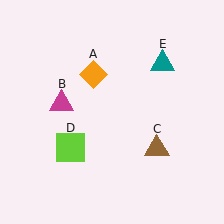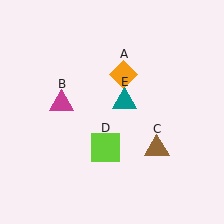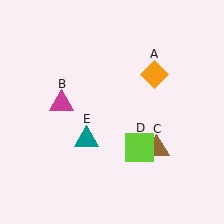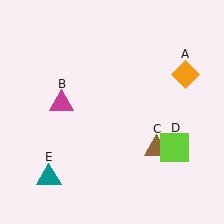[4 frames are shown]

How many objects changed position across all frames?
3 objects changed position: orange diamond (object A), lime square (object D), teal triangle (object E).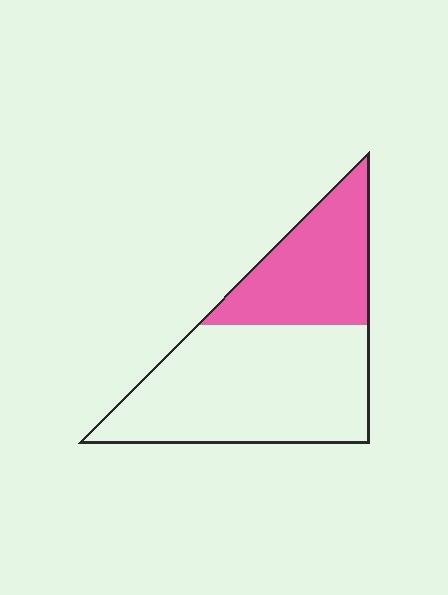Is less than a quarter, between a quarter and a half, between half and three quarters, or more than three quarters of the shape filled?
Between a quarter and a half.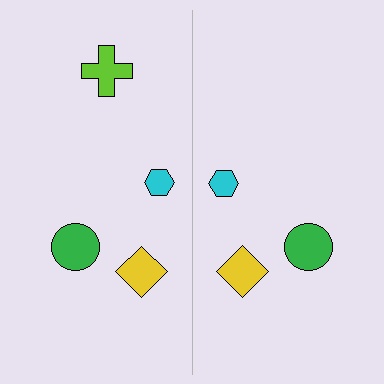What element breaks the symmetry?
A lime cross is missing from the right side.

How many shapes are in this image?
There are 7 shapes in this image.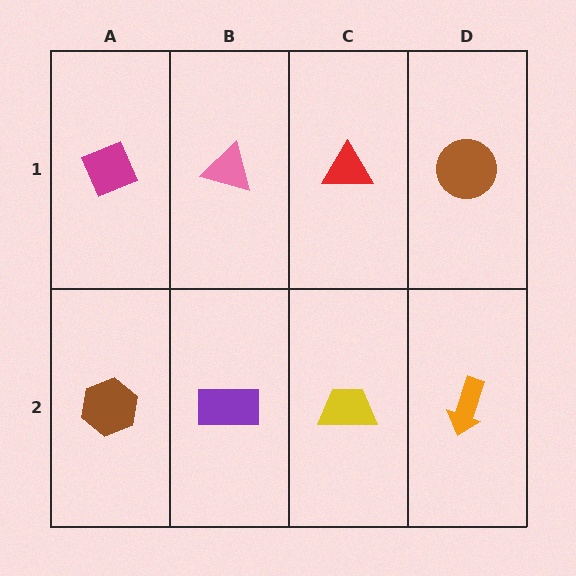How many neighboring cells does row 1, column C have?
3.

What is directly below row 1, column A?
A brown hexagon.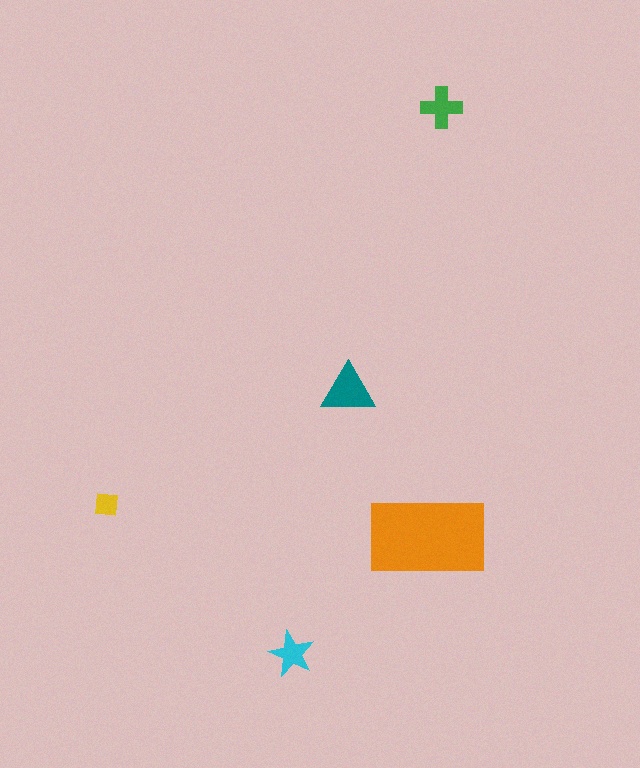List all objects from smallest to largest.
The yellow square, the cyan star, the green cross, the teal triangle, the orange rectangle.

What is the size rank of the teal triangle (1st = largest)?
2nd.